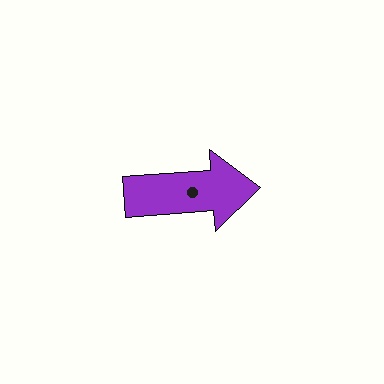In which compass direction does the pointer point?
East.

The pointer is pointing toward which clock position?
Roughly 3 o'clock.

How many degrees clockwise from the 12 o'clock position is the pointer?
Approximately 86 degrees.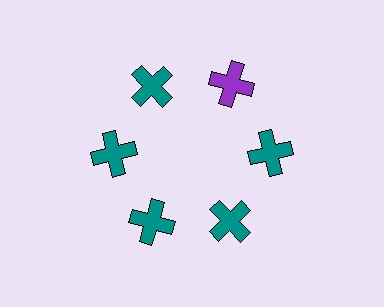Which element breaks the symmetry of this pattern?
The purple cross at roughly the 1 o'clock position breaks the symmetry. All other shapes are teal crosses.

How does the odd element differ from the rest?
It has a different color: purple instead of teal.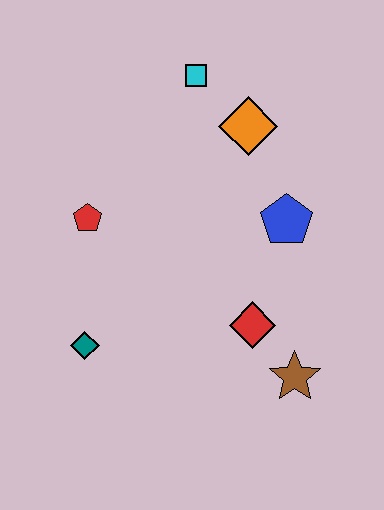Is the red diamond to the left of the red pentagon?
No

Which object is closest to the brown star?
The red diamond is closest to the brown star.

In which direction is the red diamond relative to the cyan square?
The red diamond is below the cyan square.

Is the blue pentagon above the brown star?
Yes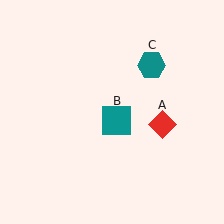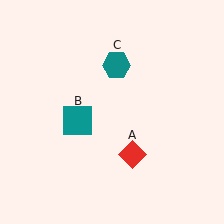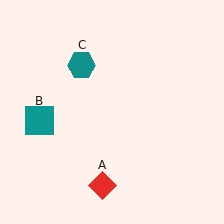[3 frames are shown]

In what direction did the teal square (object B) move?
The teal square (object B) moved left.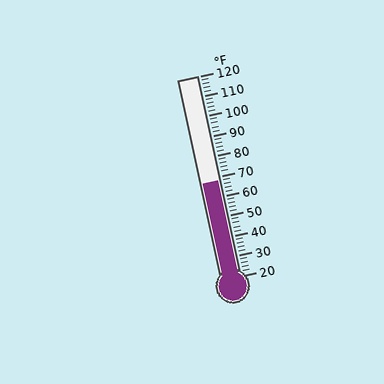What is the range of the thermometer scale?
The thermometer scale ranges from 20°F to 120°F.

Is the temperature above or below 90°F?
The temperature is below 90°F.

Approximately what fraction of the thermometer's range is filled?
The thermometer is filled to approximately 50% of its range.